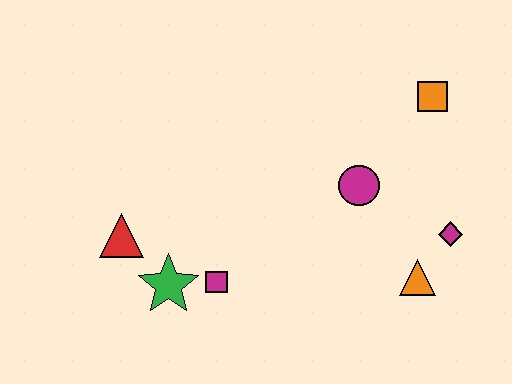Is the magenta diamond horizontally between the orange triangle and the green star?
No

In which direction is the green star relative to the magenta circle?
The green star is to the left of the magenta circle.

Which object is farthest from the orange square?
The red triangle is farthest from the orange square.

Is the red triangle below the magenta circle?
Yes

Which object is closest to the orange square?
The magenta circle is closest to the orange square.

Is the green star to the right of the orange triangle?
No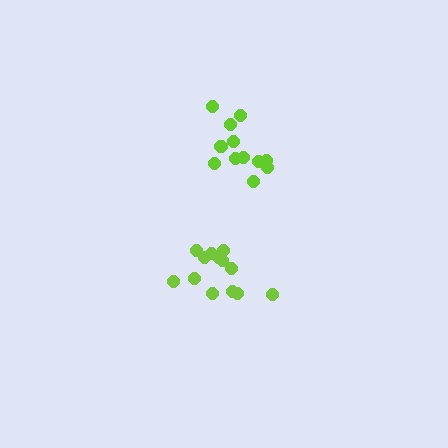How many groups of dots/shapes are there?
There are 2 groups.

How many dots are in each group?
Group 1: 13 dots, Group 2: 12 dots (25 total).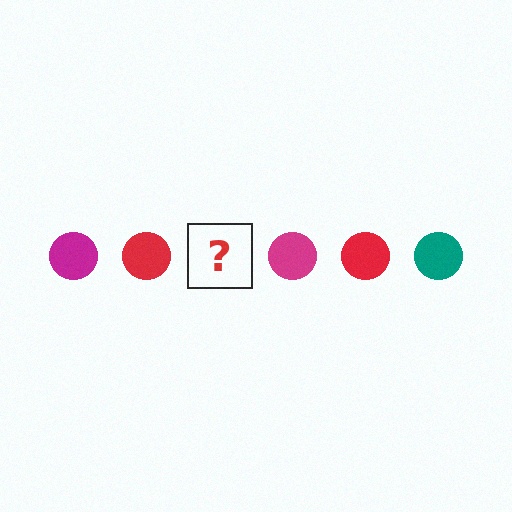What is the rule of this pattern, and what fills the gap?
The rule is that the pattern cycles through magenta, red, teal circles. The gap should be filled with a teal circle.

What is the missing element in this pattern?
The missing element is a teal circle.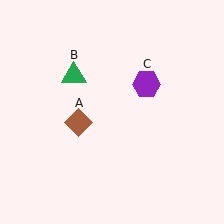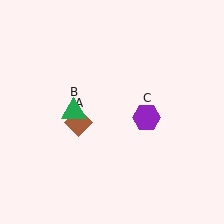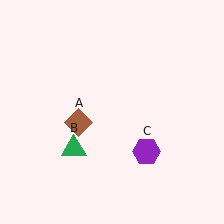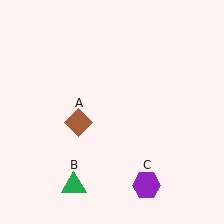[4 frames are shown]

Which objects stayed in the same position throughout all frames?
Brown diamond (object A) remained stationary.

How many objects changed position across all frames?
2 objects changed position: green triangle (object B), purple hexagon (object C).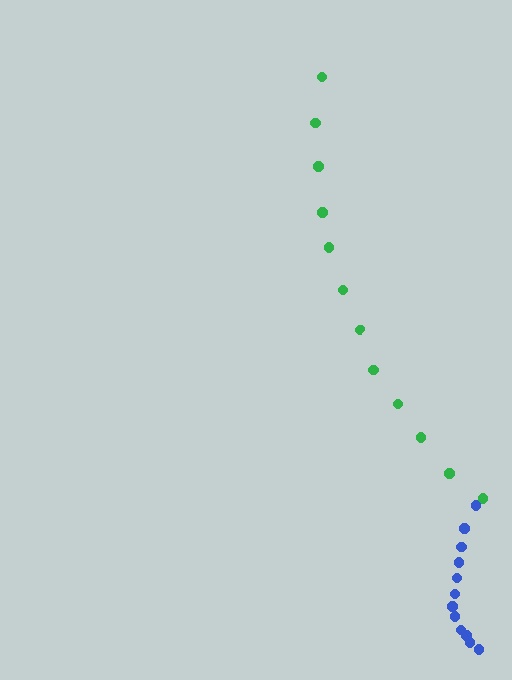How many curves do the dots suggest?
There are 2 distinct paths.